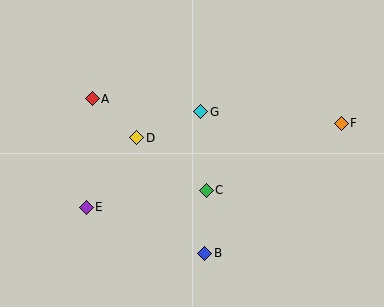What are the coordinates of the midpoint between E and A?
The midpoint between E and A is at (89, 153).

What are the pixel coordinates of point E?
Point E is at (86, 207).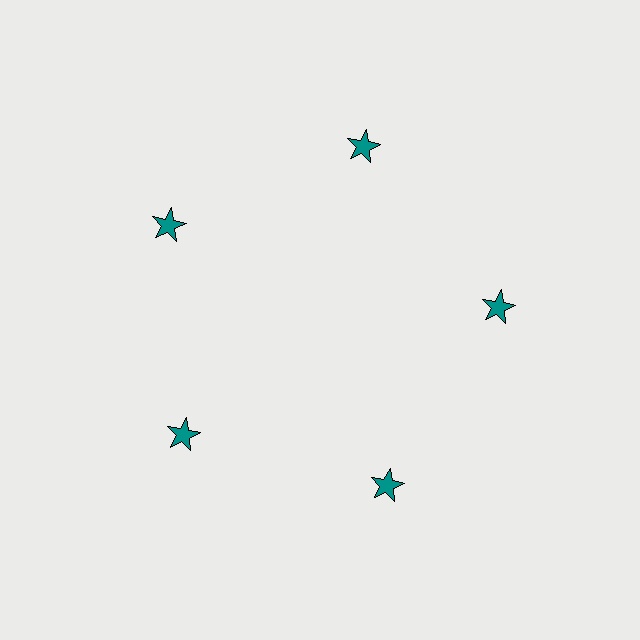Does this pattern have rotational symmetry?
Yes, this pattern has 5-fold rotational symmetry. It looks the same after rotating 72 degrees around the center.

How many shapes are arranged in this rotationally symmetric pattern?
There are 5 shapes, arranged in 5 groups of 1.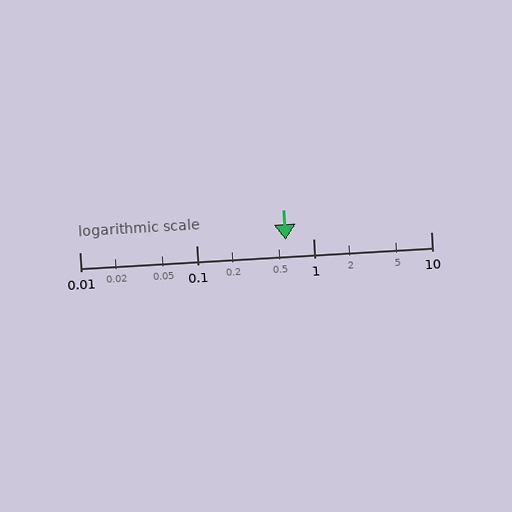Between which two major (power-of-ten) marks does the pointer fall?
The pointer is between 0.1 and 1.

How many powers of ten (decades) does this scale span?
The scale spans 3 decades, from 0.01 to 10.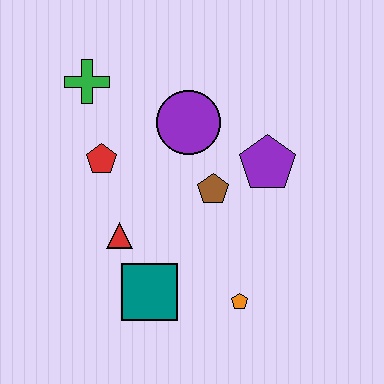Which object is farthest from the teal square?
The green cross is farthest from the teal square.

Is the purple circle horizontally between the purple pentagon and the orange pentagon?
No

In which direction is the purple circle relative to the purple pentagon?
The purple circle is to the left of the purple pentagon.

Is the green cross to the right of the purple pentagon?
No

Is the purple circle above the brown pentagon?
Yes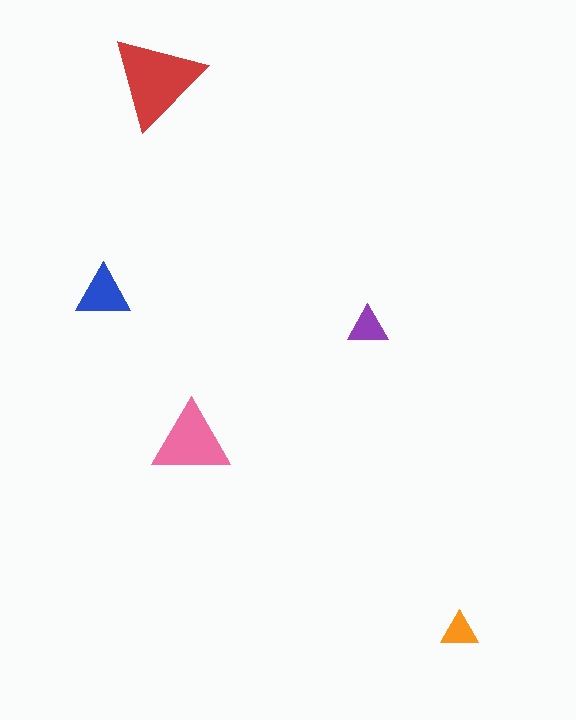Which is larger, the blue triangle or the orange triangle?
The blue one.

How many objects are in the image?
There are 5 objects in the image.